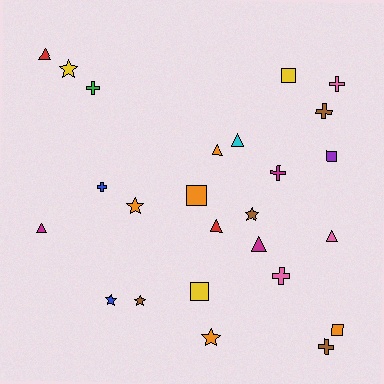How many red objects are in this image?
There are 2 red objects.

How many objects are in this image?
There are 25 objects.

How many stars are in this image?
There are 6 stars.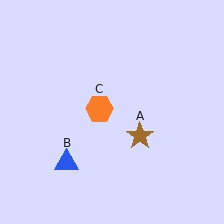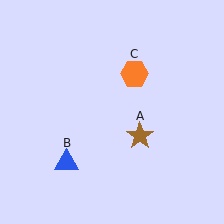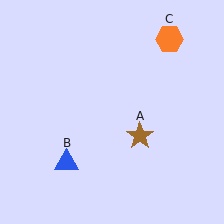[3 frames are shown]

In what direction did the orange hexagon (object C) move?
The orange hexagon (object C) moved up and to the right.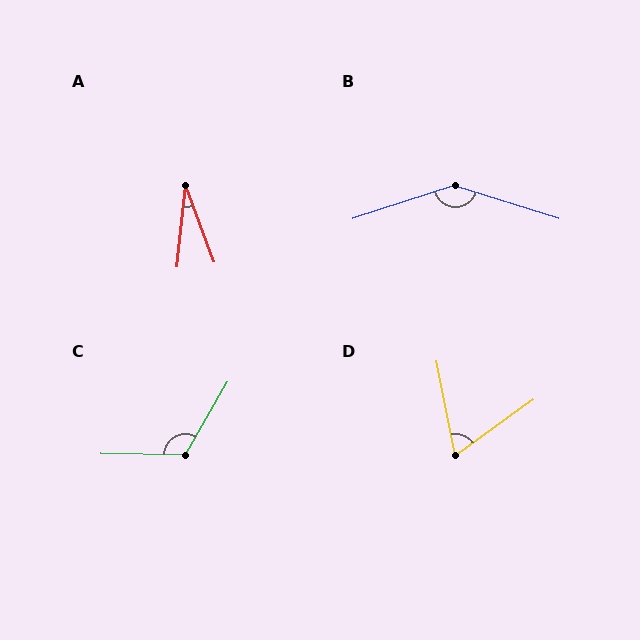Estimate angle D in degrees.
Approximately 65 degrees.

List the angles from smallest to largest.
A (26°), D (65°), C (119°), B (145°).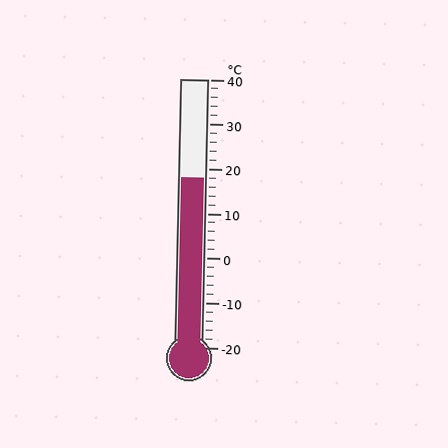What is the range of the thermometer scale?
The thermometer scale ranges from -20°C to 40°C.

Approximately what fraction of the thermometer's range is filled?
The thermometer is filled to approximately 65% of its range.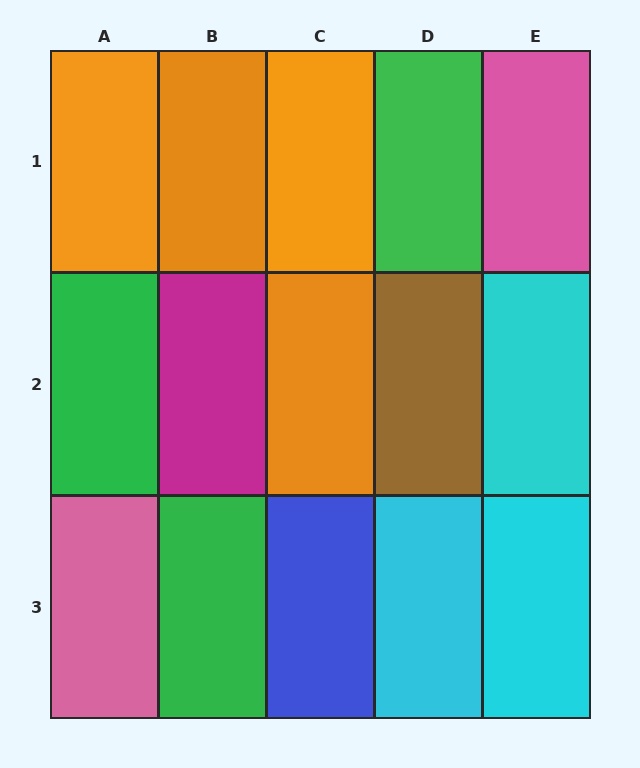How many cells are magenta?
1 cell is magenta.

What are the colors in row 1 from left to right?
Orange, orange, orange, green, pink.